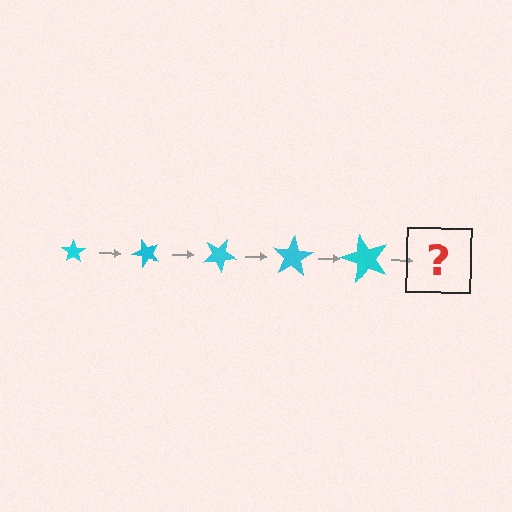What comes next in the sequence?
The next element should be a star, larger than the previous one and rotated 250 degrees from the start.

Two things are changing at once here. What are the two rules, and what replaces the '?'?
The two rules are that the star grows larger each step and it rotates 50 degrees each step. The '?' should be a star, larger than the previous one and rotated 250 degrees from the start.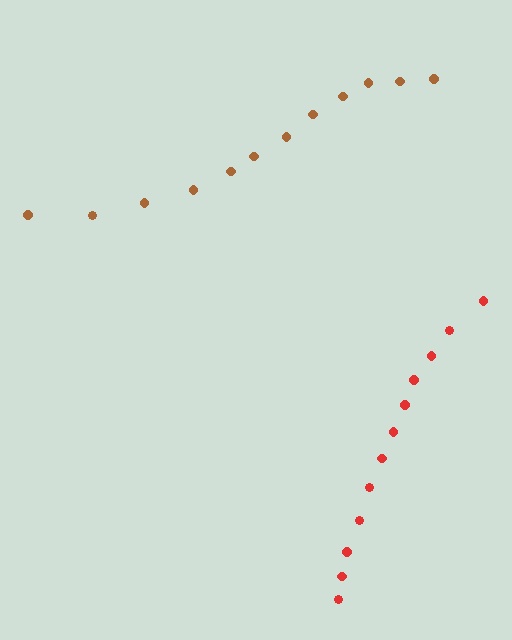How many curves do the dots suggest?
There are 2 distinct paths.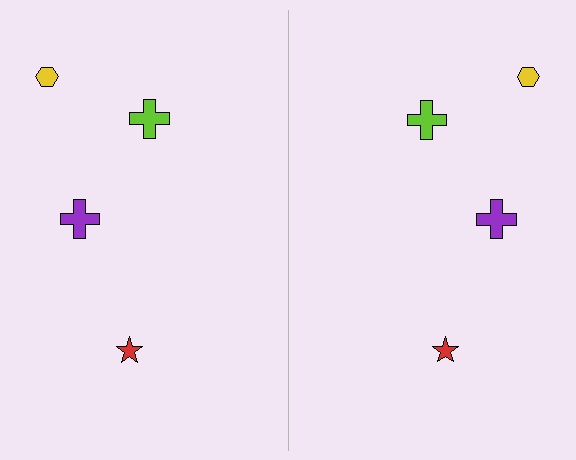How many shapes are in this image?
There are 8 shapes in this image.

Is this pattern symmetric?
Yes, this pattern has bilateral (reflection) symmetry.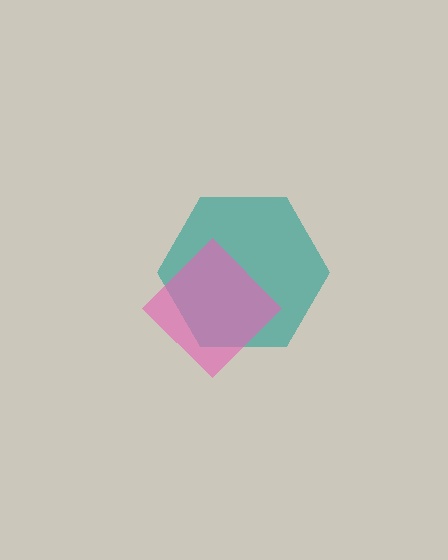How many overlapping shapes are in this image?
There are 2 overlapping shapes in the image.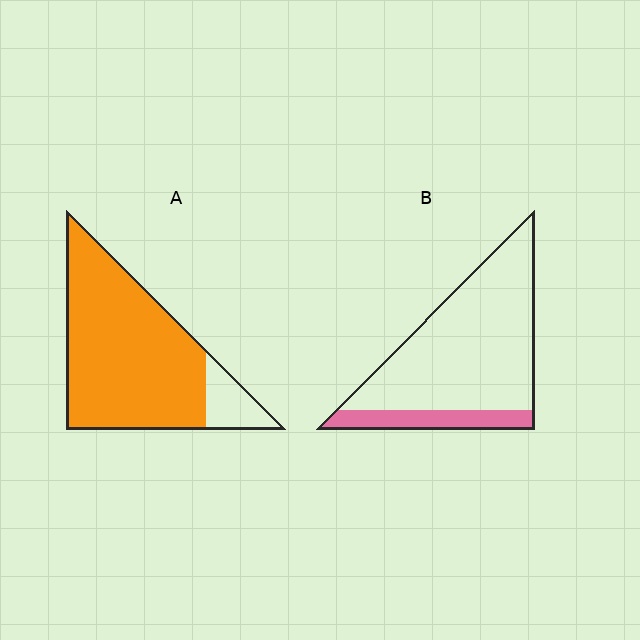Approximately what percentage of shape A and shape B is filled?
A is approximately 85% and B is approximately 15%.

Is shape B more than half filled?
No.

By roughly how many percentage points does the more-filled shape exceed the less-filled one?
By roughly 70 percentage points (A over B).